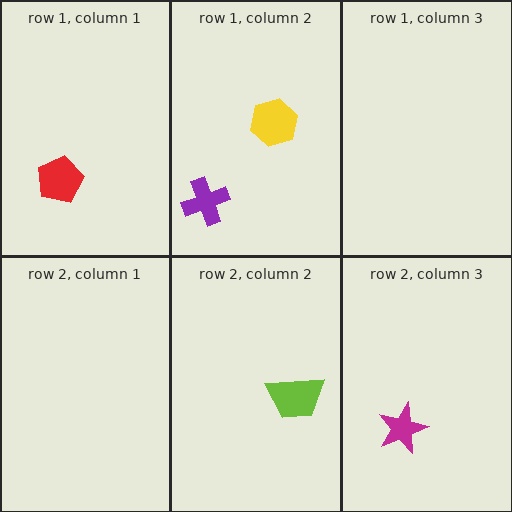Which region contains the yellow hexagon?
The row 1, column 2 region.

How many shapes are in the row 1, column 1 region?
1.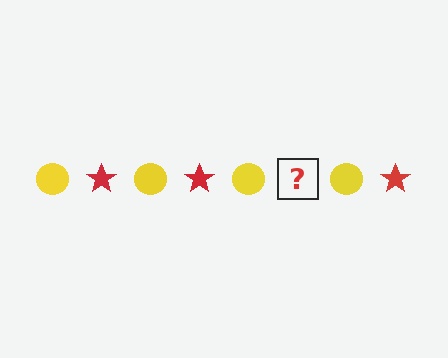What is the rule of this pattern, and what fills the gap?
The rule is that the pattern alternates between yellow circle and red star. The gap should be filled with a red star.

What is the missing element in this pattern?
The missing element is a red star.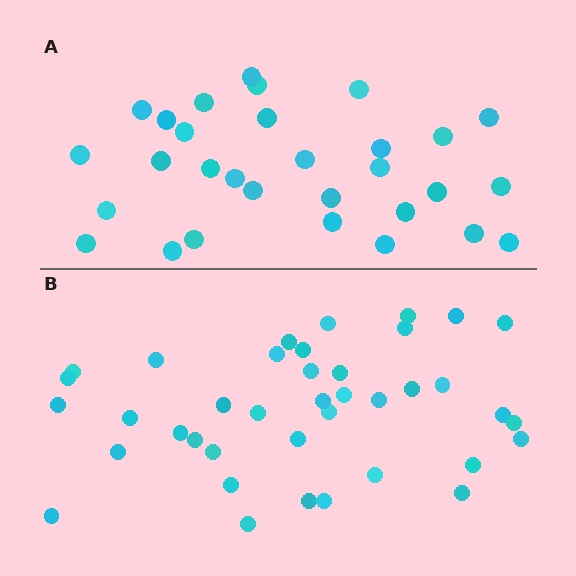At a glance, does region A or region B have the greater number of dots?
Region B (the bottom region) has more dots.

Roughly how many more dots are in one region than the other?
Region B has roughly 8 or so more dots than region A.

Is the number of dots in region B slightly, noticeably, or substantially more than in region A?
Region B has noticeably more, but not dramatically so. The ratio is roughly 1.3 to 1.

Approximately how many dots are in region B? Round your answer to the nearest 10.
About 40 dots. (The exact count is 39, which rounds to 40.)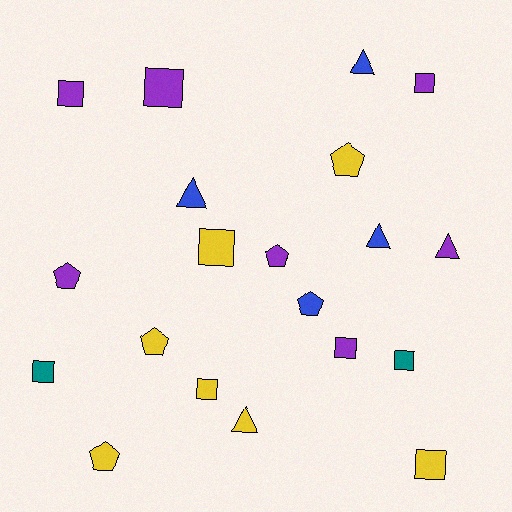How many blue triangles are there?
There are 3 blue triangles.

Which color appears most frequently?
Purple, with 7 objects.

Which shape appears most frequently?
Square, with 9 objects.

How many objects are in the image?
There are 20 objects.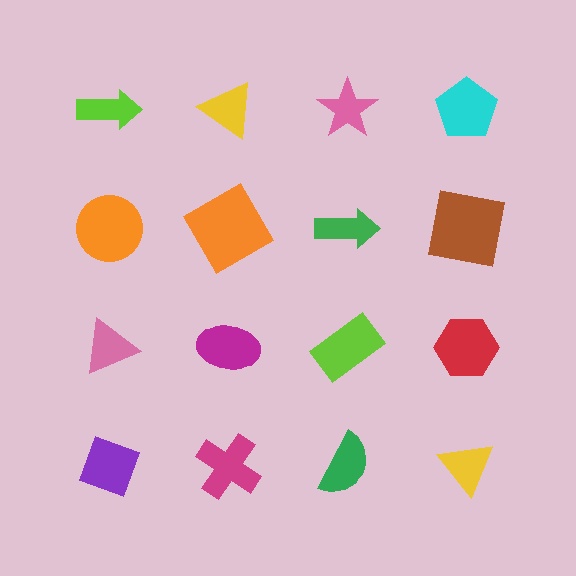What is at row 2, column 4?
A brown square.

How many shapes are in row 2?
4 shapes.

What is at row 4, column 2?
A magenta cross.